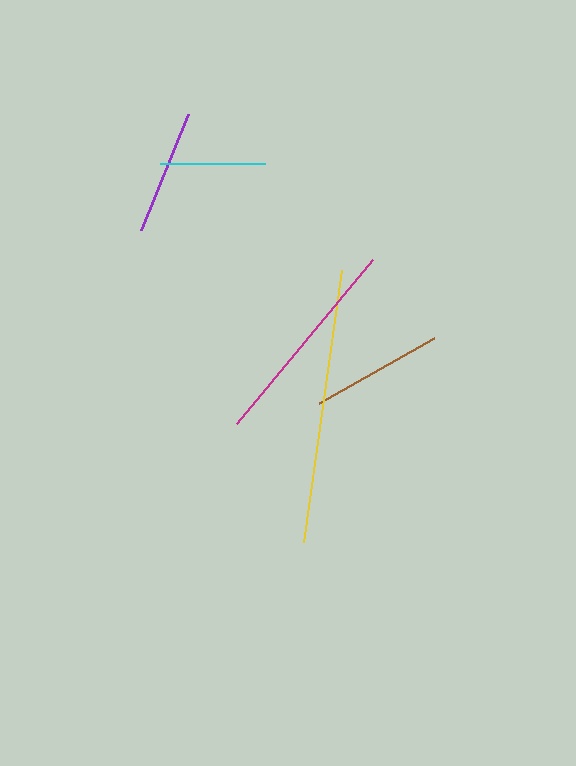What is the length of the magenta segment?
The magenta segment is approximately 214 pixels long.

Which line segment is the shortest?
The cyan line is the shortest at approximately 105 pixels.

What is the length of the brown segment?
The brown segment is approximately 132 pixels long.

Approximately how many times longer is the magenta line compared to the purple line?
The magenta line is approximately 1.7 times the length of the purple line.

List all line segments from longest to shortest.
From longest to shortest: yellow, magenta, brown, purple, cyan.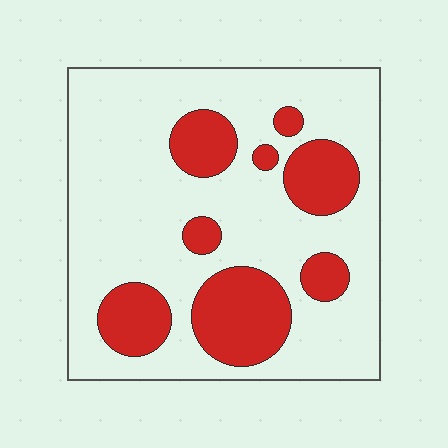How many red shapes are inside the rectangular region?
8.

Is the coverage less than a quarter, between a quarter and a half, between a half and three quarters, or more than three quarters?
Between a quarter and a half.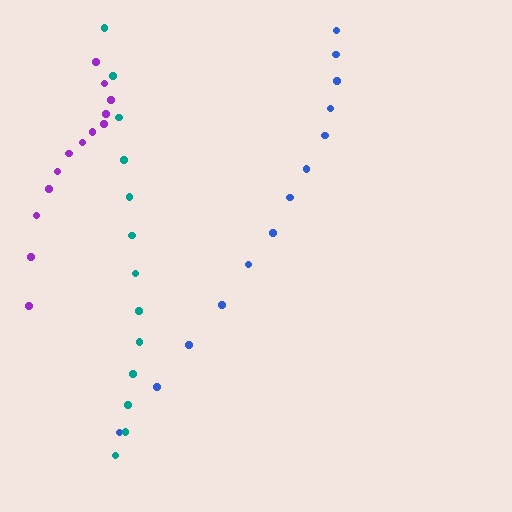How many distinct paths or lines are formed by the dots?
There are 3 distinct paths.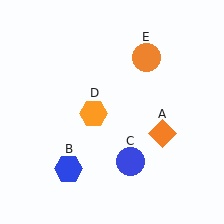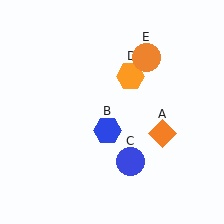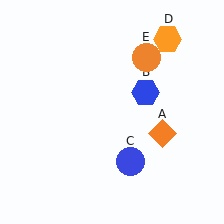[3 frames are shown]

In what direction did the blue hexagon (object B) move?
The blue hexagon (object B) moved up and to the right.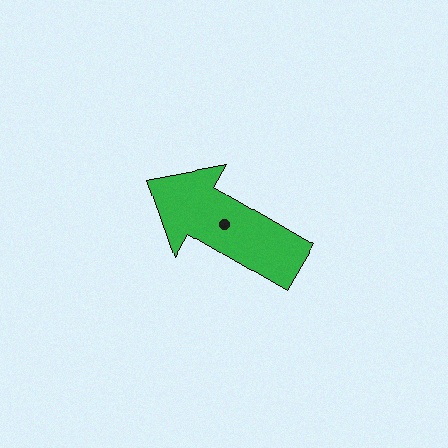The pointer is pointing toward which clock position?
Roughly 10 o'clock.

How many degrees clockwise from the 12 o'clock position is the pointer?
Approximately 300 degrees.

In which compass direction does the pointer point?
Northwest.